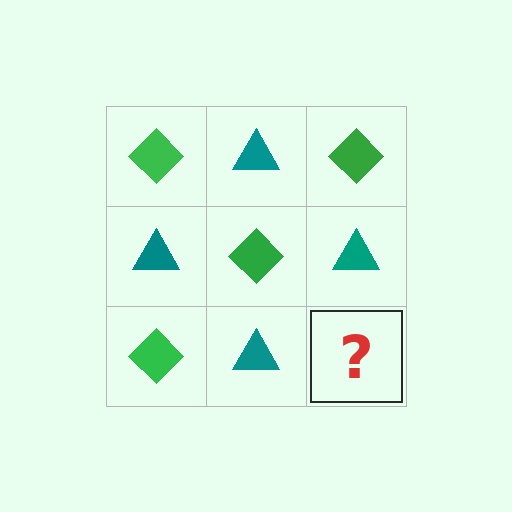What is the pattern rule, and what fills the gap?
The rule is that it alternates green diamond and teal triangle in a checkerboard pattern. The gap should be filled with a green diamond.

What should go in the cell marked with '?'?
The missing cell should contain a green diamond.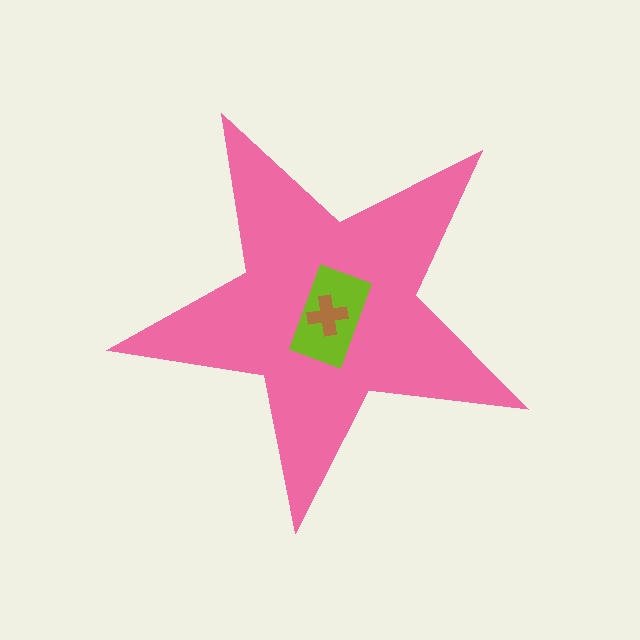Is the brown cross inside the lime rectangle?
Yes.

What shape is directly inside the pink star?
The lime rectangle.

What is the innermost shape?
The brown cross.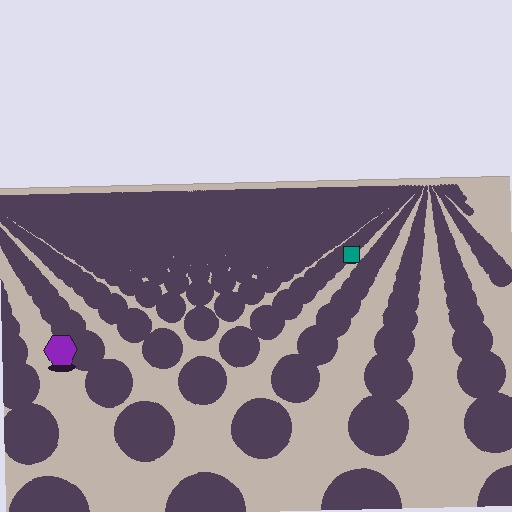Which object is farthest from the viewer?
The teal square is farthest from the viewer. It appears smaller and the ground texture around it is denser.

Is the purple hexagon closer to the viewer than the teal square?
Yes. The purple hexagon is closer — you can tell from the texture gradient: the ground texture is coarser near it.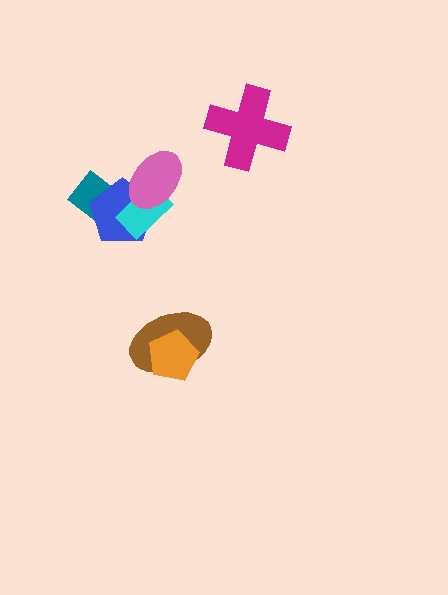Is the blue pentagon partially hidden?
Yes, it is partially covered by another shape.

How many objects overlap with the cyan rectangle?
2 objects overlap with the cyan rectangle.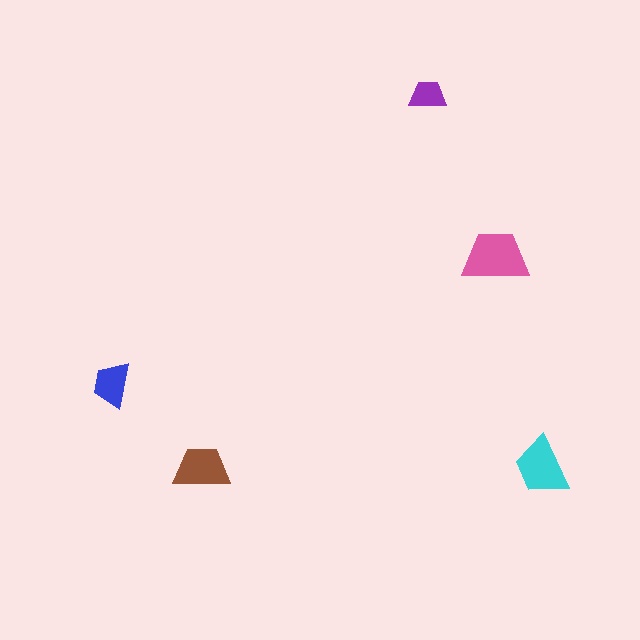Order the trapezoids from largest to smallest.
the pink one, the cyan one, the brown one, the blue one, the purple one.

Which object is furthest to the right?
The cyan trapezoid is rightmost.